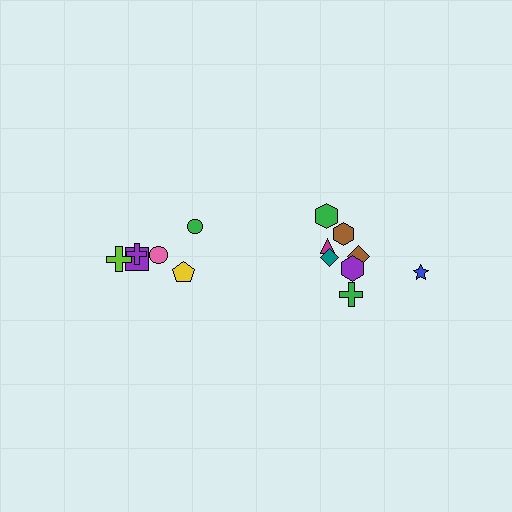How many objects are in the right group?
There are 8 objects.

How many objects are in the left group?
There are 6 objects.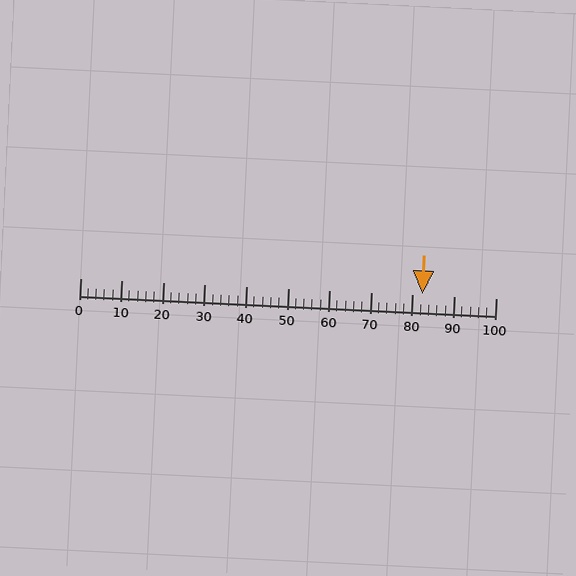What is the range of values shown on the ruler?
The ruler shows values from 0 to 100.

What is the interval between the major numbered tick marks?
The major tick marks are spaced 10 units apart.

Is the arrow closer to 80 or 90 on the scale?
The arrow is closer to 80.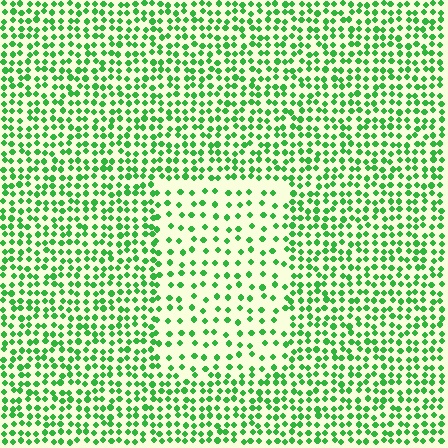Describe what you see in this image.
The image contains small green elements arranged at two different densities. A rectangle-shaped region is visible where the elements are less densely packed than the surrounding area.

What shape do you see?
I see a rectangle.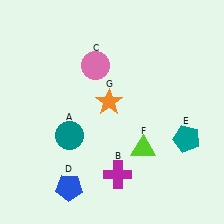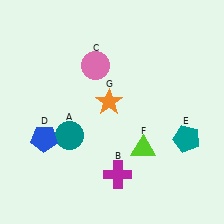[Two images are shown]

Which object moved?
The blue pentagon (D) moved up.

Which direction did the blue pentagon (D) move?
The blue pentagon (D) moved up.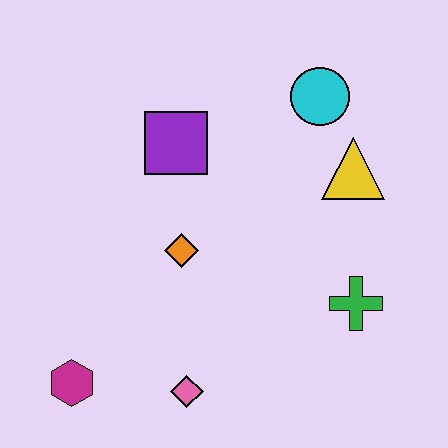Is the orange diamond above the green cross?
Yes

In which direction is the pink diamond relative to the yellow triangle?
The pink diamond is below the yellow triangle.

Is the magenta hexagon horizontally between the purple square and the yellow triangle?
No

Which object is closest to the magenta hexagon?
The pink diamond is closest to the magenta hexagon.